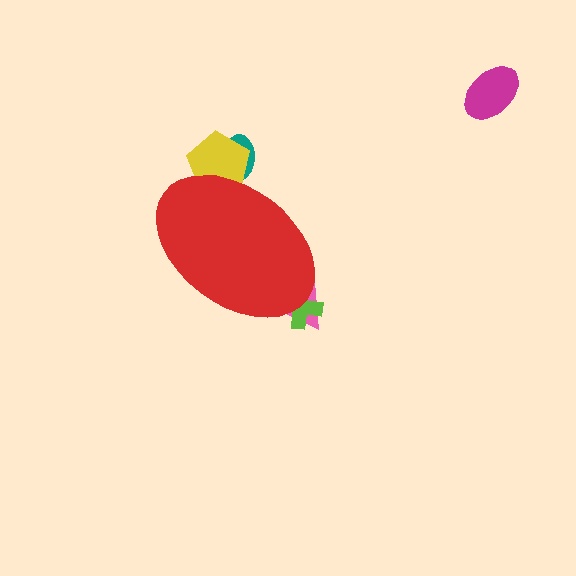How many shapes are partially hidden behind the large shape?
4 shapes are partially hidden.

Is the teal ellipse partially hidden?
Yes, the teal ellipse is partially hidden behind the red ellipse.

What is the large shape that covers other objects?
A red ellipse.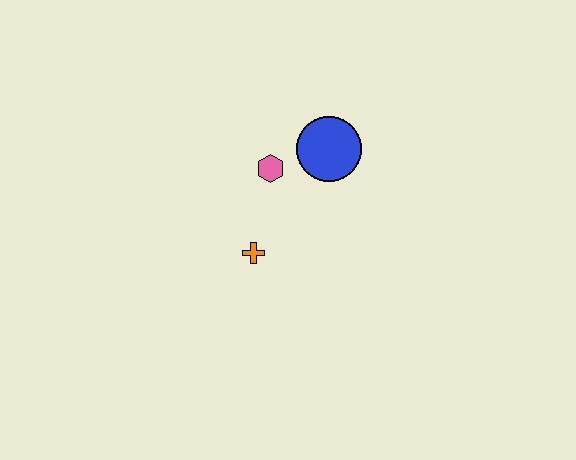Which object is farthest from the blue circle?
The orange cross is farthest from the blue circle.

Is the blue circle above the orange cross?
Yes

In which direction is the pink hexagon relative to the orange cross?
The pink hexagon is above the orange cross.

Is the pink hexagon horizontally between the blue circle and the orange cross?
Yes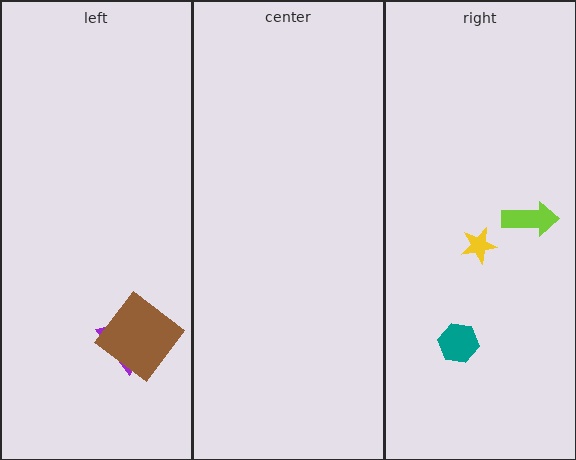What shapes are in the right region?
The yellow star, the lime arrow, the teal hexagon.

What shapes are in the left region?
The purple trapezoid, the brown diamond.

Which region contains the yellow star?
The right region.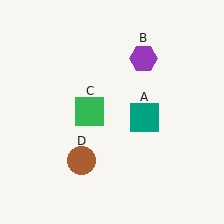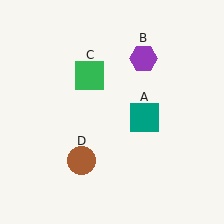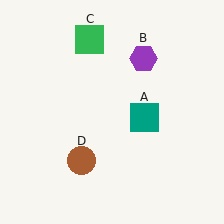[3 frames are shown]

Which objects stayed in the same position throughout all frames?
Teal square (object A) and purple hexagon (object B) and brown circle (object D) remained stationary.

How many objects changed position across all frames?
1 object changed position: green square (object C).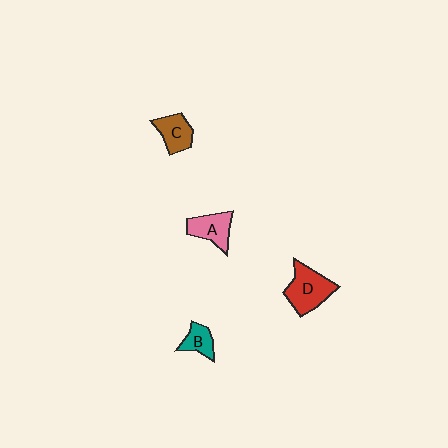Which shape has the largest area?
Shape D (red).